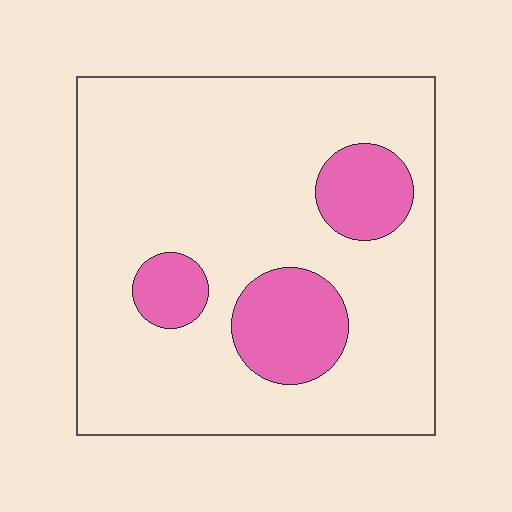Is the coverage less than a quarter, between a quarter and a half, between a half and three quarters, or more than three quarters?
Less than a quarter.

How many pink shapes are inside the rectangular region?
3.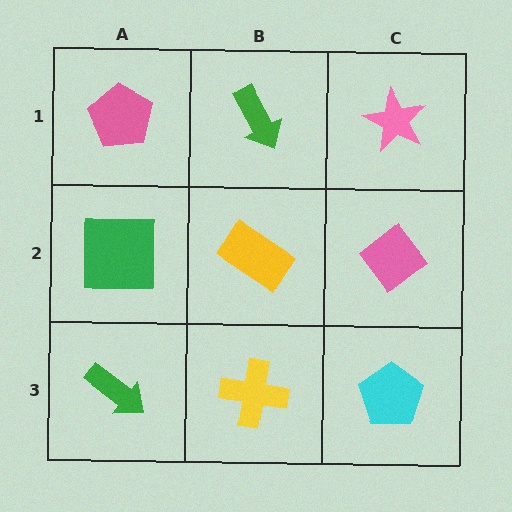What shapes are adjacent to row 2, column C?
A pink star (row 1, column C), a cyan pentagon (row 3, column C), a yellow rectangle (row 2, column B).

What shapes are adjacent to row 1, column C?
A pink diamond (row 2, column C), a green arrow (row 1, column B).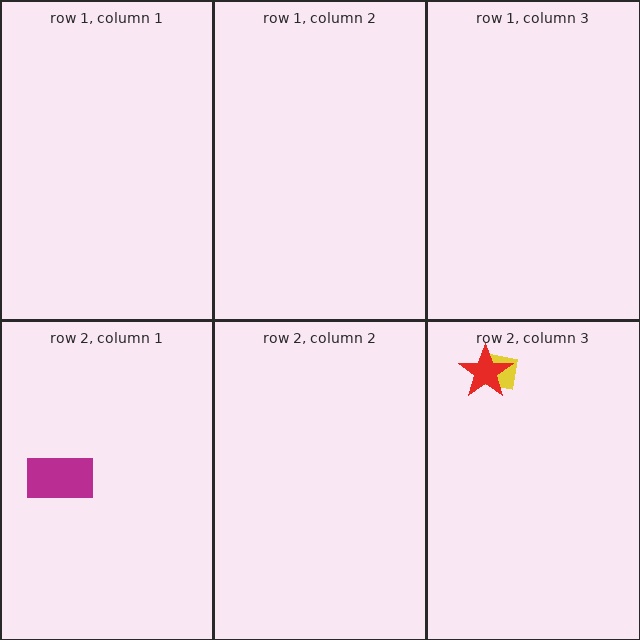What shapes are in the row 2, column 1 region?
The magenta rectangle.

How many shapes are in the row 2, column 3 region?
2.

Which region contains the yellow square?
The row 2, column 3 region.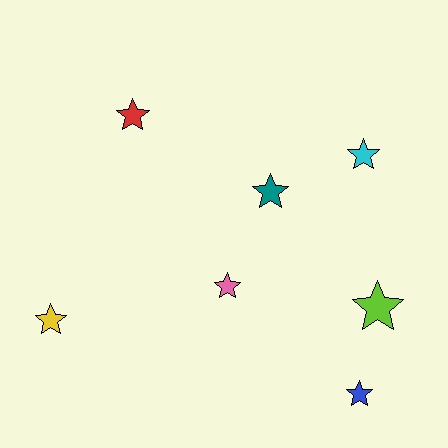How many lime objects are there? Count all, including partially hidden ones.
There is 1 lime object.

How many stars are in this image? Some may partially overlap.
There are 7 stars.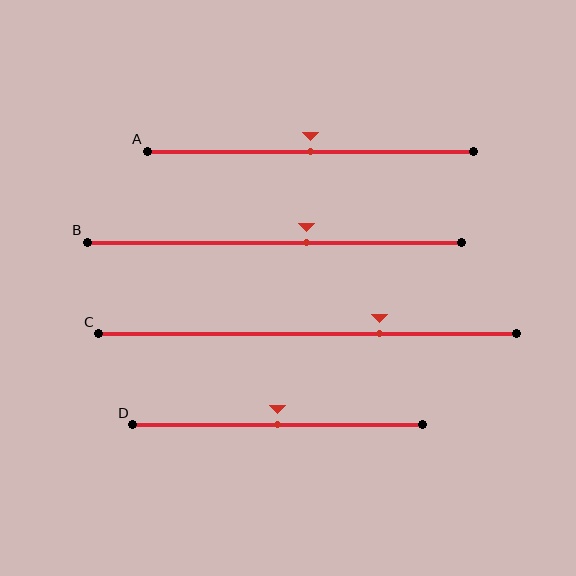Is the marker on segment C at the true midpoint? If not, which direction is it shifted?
No, the marker on segment C is shifted to the right by about 17% of the segment length.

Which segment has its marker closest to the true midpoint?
Segment A has its marker closest to the true midpoint.